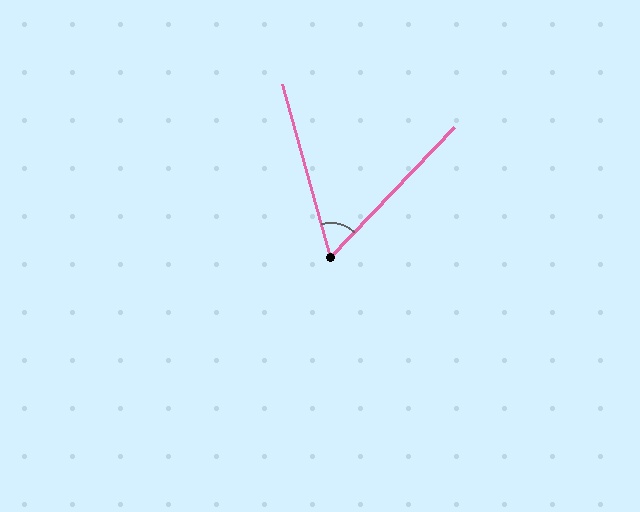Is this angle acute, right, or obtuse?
It is acute.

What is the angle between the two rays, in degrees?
Approximately 59 degrees.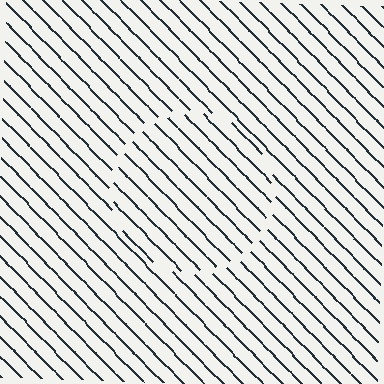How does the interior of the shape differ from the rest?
The interior of the shape contains the same grating, shifted by half a period — the contour is defined by the phase discontinuity where line-ends from the inner and outer gratings abut.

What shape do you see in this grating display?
An illusory circle. The interior of the shape contains the same grating, shifted by half a period — the contour is defined by the phase discontinuity where line-ends from the inner and outer gratings abut.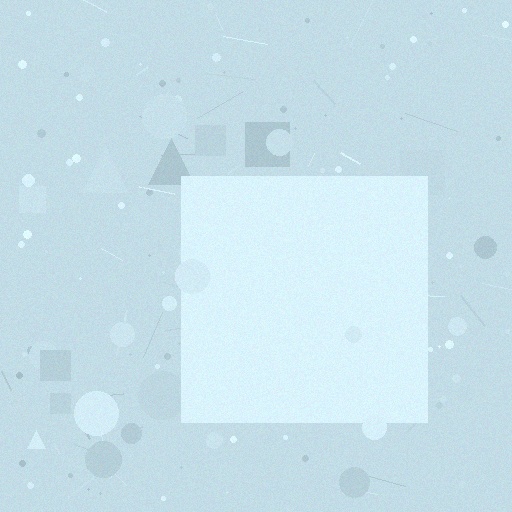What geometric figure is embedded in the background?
A square is embedded in the background.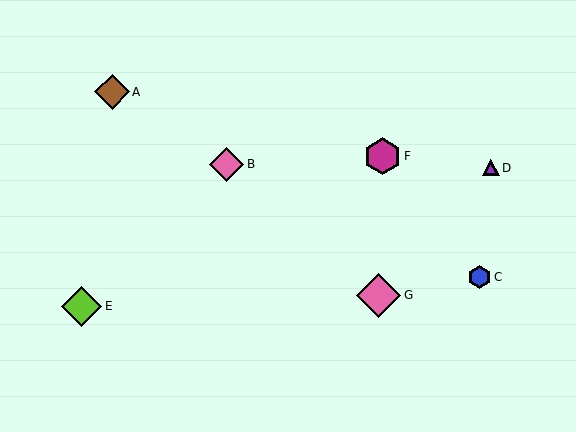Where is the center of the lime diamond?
The center of the lime diamond is at (82, 306).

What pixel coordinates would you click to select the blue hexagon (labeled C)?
Click at (479, 277) to select the blue hexagon C.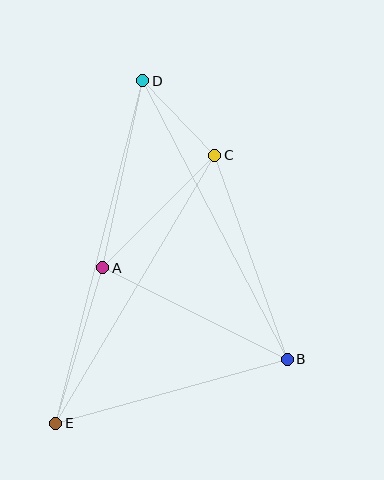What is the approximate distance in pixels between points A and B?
The distance between A and B is approximately 206 pixels.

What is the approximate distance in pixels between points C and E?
The distance between C and E is approximately 311 pixels.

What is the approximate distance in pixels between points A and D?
The distance between A and D is approximately 191 pixels.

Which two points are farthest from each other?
Points D and E are farthest from each other.